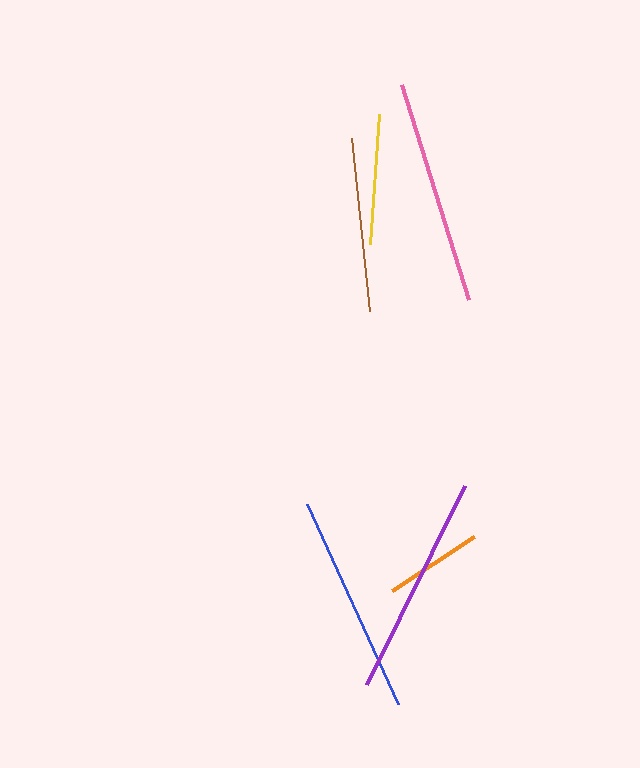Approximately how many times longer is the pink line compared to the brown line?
The pink line is approximately 1.3 times the length of the brown line.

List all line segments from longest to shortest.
From longest to shortest: pink, purple, blue, brown, yellow, orange.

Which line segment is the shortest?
The orange line is the shortest at approximately 98 pixels.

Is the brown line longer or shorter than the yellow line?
The brown line is longer than the yellow line.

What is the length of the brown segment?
The brown segment is approximately 174 pixels long.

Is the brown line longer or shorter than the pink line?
The pink line is longer than the brown line.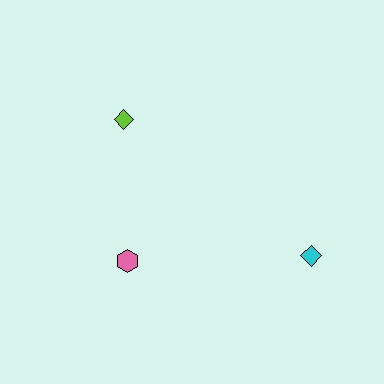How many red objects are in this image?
There are no red objects.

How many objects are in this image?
There are 3 objects.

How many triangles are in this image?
There are no triangles.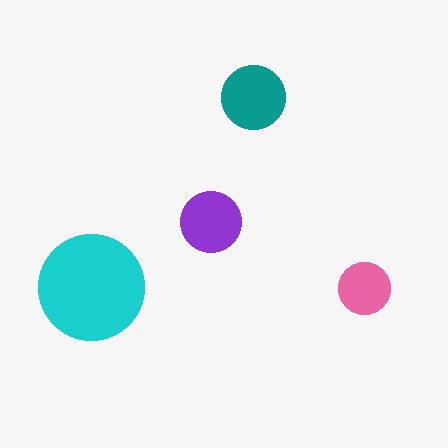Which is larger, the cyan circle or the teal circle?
The cyan one.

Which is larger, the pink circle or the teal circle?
The teal one.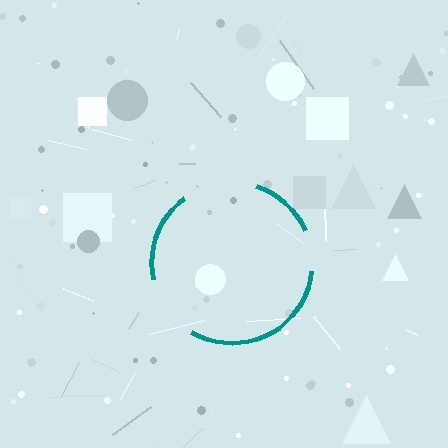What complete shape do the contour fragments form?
The contour fragments form a circle.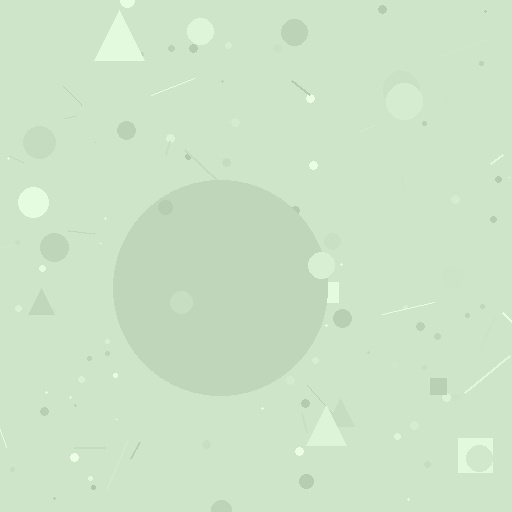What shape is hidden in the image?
A circle is hidden in the image.